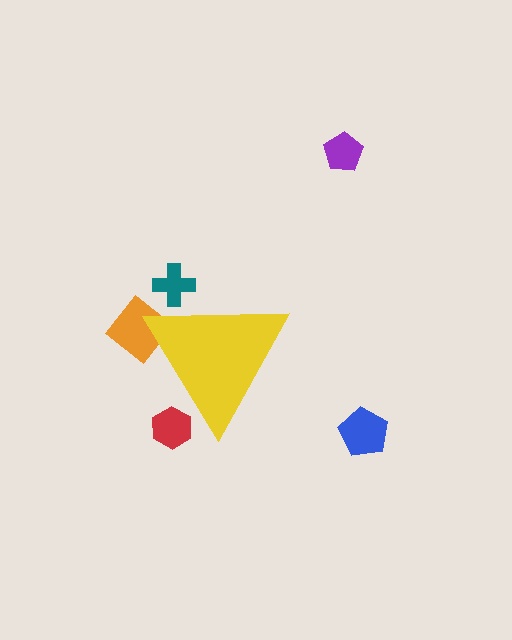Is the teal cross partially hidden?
Yes, the teal cross is partially hidden behind the yellow triangle.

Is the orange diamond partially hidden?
Yes, the orange diamond is partially hidden behind the yellow triangle.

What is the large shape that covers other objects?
A yellow triangle.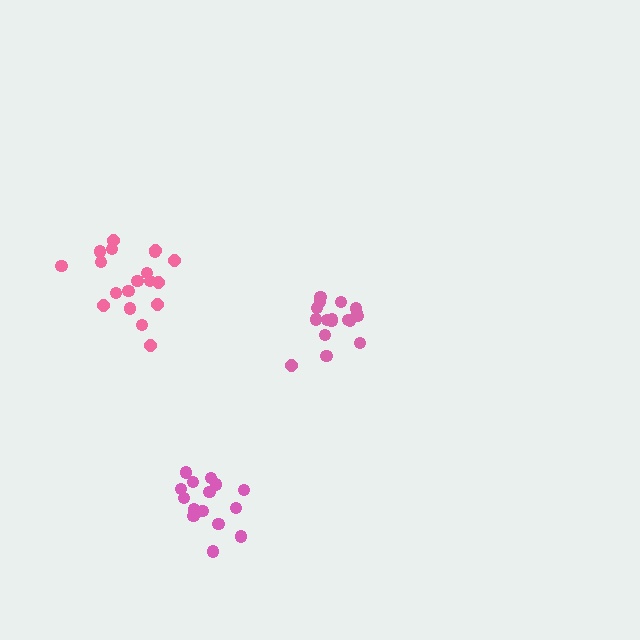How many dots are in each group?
Group 1: 17 dots, Group 2: 19 dots, Group 3: 15 dots (51 total).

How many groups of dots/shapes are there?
There are 3 groups.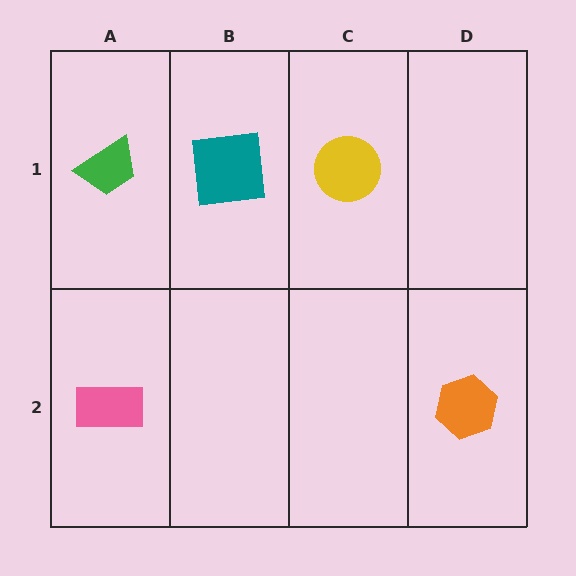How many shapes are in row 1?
3 shapes.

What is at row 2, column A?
A pink rectangle.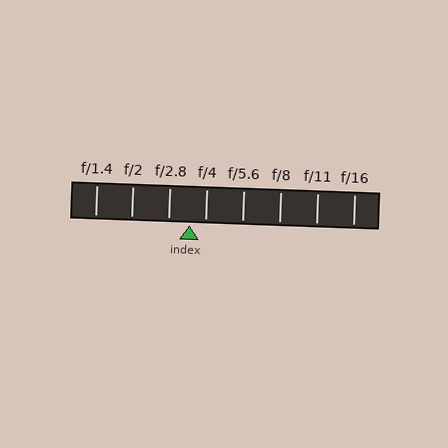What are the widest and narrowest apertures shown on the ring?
The widest aperture shown is f/1.4 and the narrowest is f/16.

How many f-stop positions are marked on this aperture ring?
There are 8 f-stop positions marked.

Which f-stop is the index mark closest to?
The index mark is closest to f/4.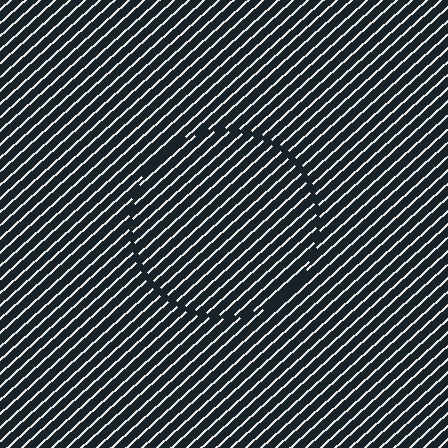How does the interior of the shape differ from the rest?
The interior of the shape contains the same grating, shifted by half a period — the contour is defined by the phase discontinuity where line-ends from the inner and outer gratings abut.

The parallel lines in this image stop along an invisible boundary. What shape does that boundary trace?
An illusory circle. The interior of the shape contains the same grating, shifted by half a period — the contour is defined by the phase discontinuity where line-ends from the inner and outer gratings abut.